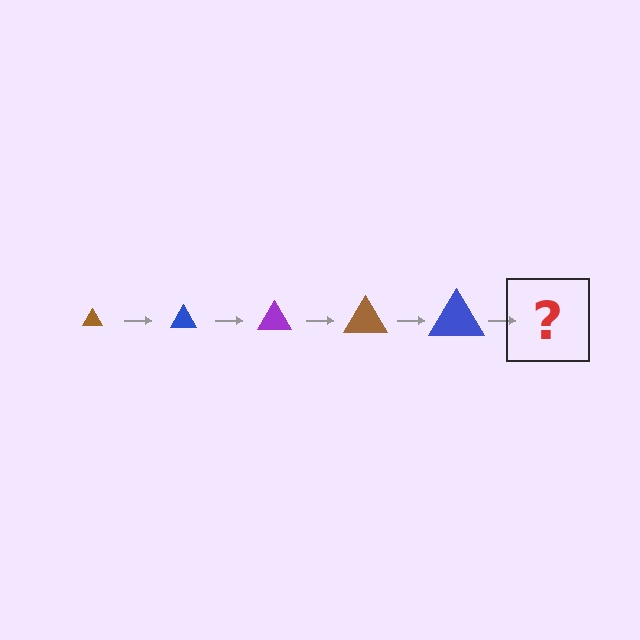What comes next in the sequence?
The next element should be a purple triangle, larger than the previous one.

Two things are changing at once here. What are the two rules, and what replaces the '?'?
The two rules are that the triangle grows larger each step and the color cycles through brown, blue, and purple. The '?' should be a purple triangle, larger than the previous one.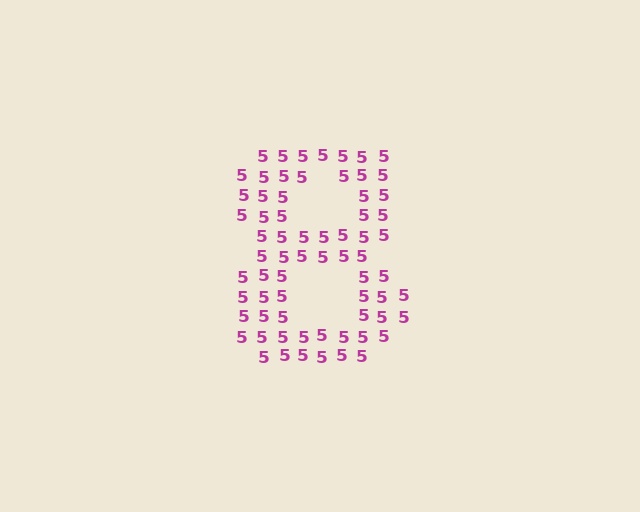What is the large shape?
The large shape is the digit 8.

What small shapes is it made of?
It is made of small digit 5's.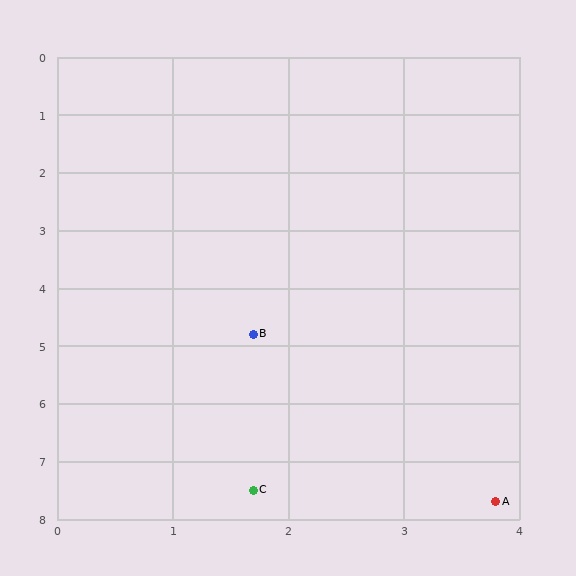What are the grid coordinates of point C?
Point C is at approximately (1.7, 7.5).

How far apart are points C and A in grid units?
Points C and A are about 2.1 grid units apart.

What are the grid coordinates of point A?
Point A is at approximately (3.8, 7.7).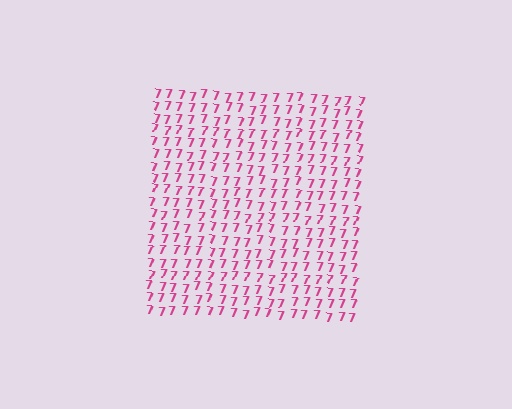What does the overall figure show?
The overall figure shows a square.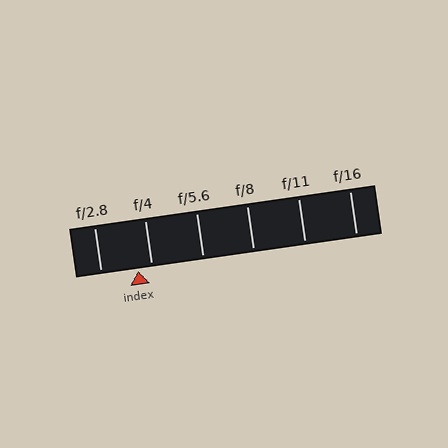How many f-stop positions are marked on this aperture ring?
There are 6 f-stop positions marked.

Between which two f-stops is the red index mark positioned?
The index mark is between f/2.8 and f/4.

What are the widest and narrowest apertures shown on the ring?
The widest aperture shown is f/2.8 and the narrowest is f/16.